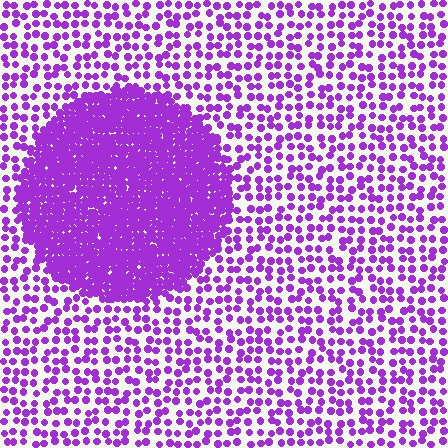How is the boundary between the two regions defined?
The boundary is defined by a change in element density (approximately 3.1x ratio). All elements are the same color, size, and shape.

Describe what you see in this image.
The image contains small purple elements arranged at two different densities. A circle-shaped region is visible where the elements are more densely packed than the surrounding area.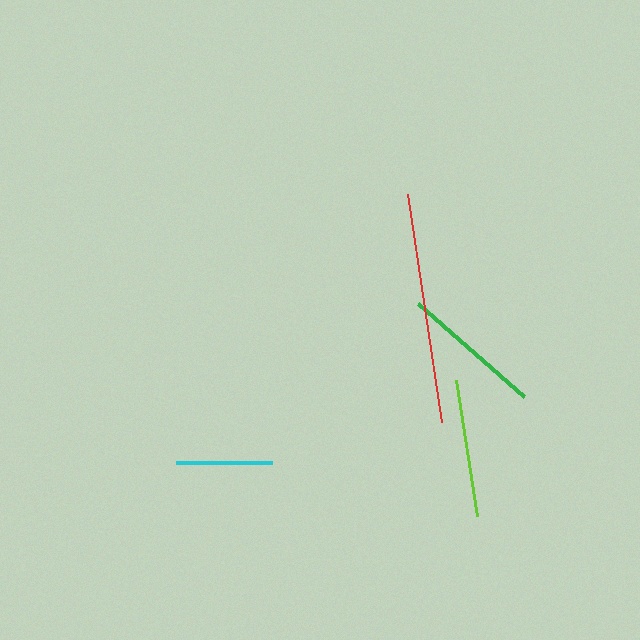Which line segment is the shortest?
The cyan line is the shortest at approximately 96 pixels.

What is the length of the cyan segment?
The cyan segment is approximately 96 pixels long.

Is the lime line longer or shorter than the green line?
The green line is longer than the lime line.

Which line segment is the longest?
The red line is the longest at approximately 231 pixels.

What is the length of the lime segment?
The lime segment is approximately 138 pixels long.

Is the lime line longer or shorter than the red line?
The red line is longer than the lime line.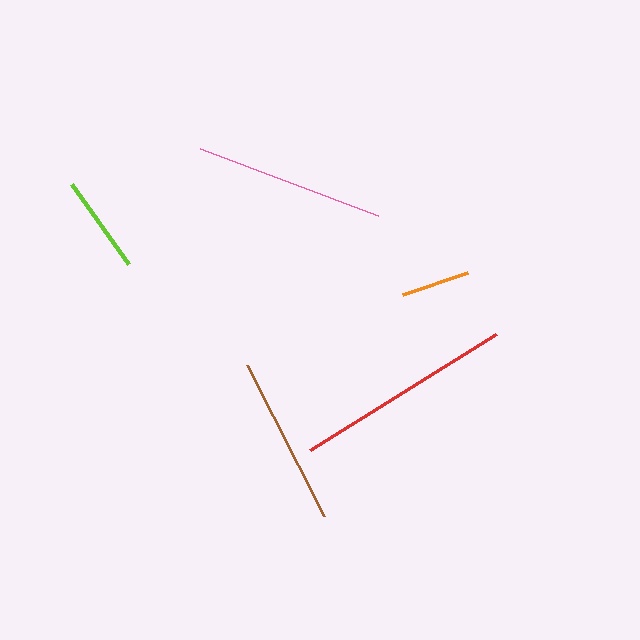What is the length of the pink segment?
The pink segment is approximately 190 pixels long.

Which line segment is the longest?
The red line is the longest at approximately 219 pixels.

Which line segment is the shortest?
The orange line is the shortest at approximately 68 pixels.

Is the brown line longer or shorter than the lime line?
The brown line is longer than the lime line.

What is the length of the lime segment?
The lime segment is approximately 99 pixels long.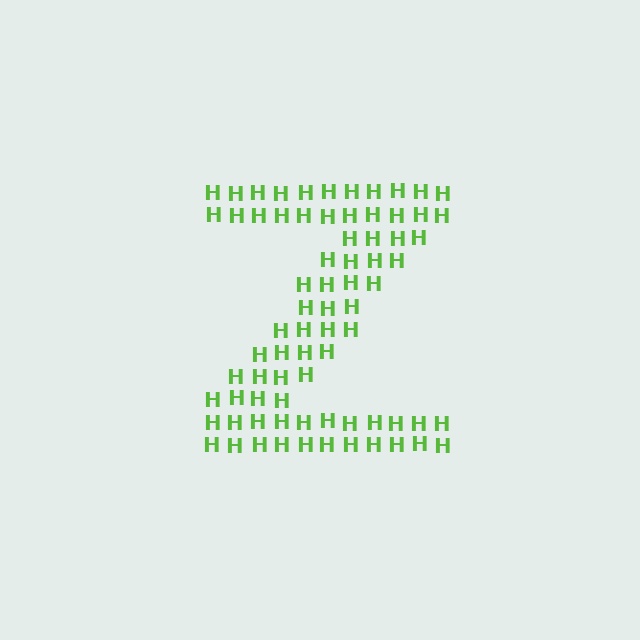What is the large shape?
The large shape is the letter Z.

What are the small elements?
The small elements are letter H's.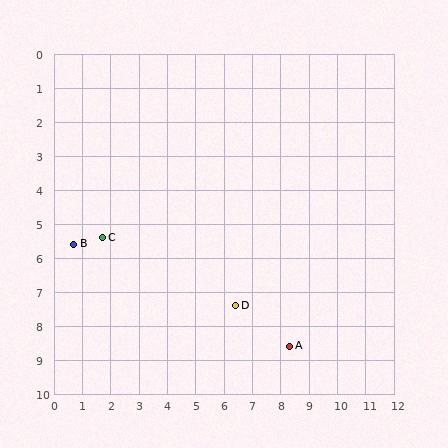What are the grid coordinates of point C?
Point C is at approximately (1.7, 5.4).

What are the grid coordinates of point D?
Point D is at approximately (6.4, 7.4).